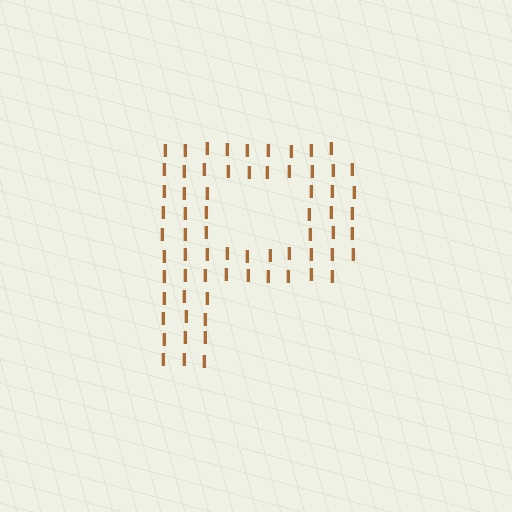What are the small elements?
The small elements are letter I's.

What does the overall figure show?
The overall figure shows the letter P.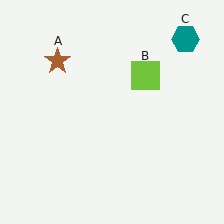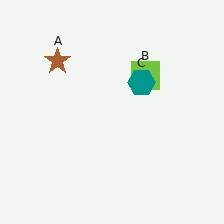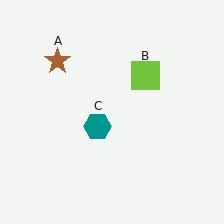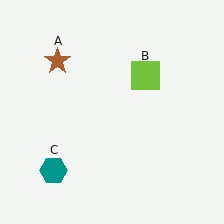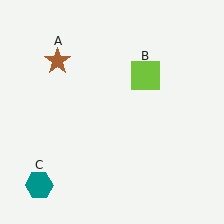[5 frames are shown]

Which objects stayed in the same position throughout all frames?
Brown star (object A) and lime square (object B) remained stationary.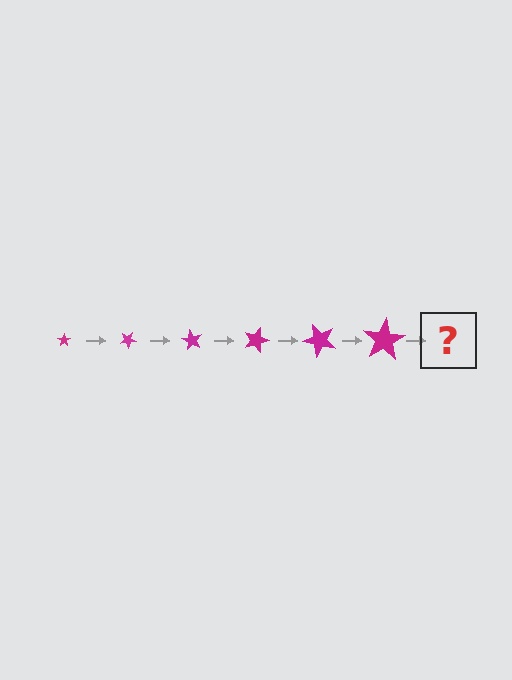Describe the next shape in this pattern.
It should be a star, larger than the previous one and rotated 180 degrees from the start.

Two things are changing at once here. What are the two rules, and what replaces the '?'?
The two rules are that the star grows larger each step and it rotates 30 degrees each step. The '?' should be a star, larger than the previous one and rotated 180 degrees from the start.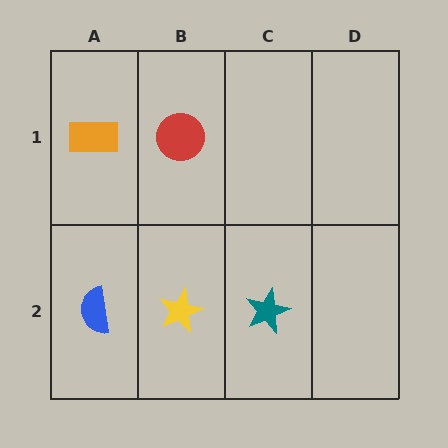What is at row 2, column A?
A blue semicircle.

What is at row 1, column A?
An orange rectangle.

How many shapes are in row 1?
2 shapes.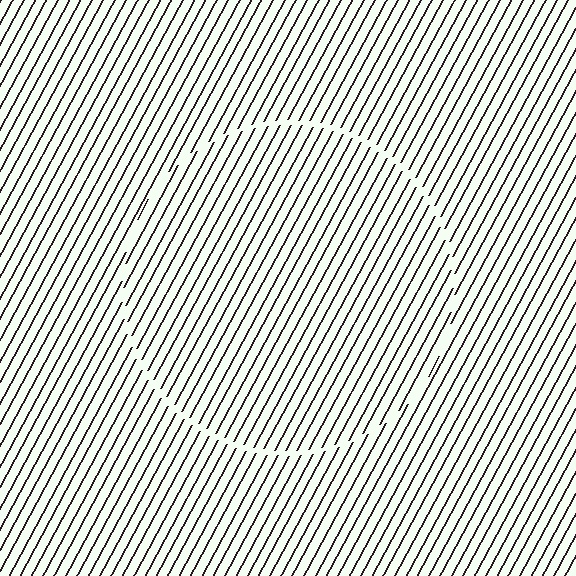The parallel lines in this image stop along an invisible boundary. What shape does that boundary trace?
An illusory circle. The interior of the shape contains the same grating, shifted by half a period — the contour is defined by the phase discontinuity where line-ends from the inner and outer gratings abut.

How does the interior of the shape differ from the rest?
The interior of the shape contains the same grating, shifted by half a period — the contour is defined by the phase discontinuity where line-ends from the inner and outer gratings abut.